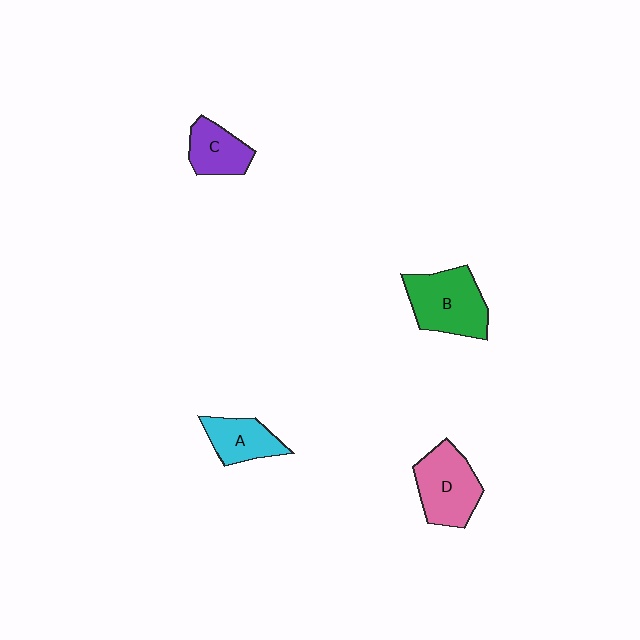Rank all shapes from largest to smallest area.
From largest to smallest: B (green), D (pink), A (cyan), C (purple).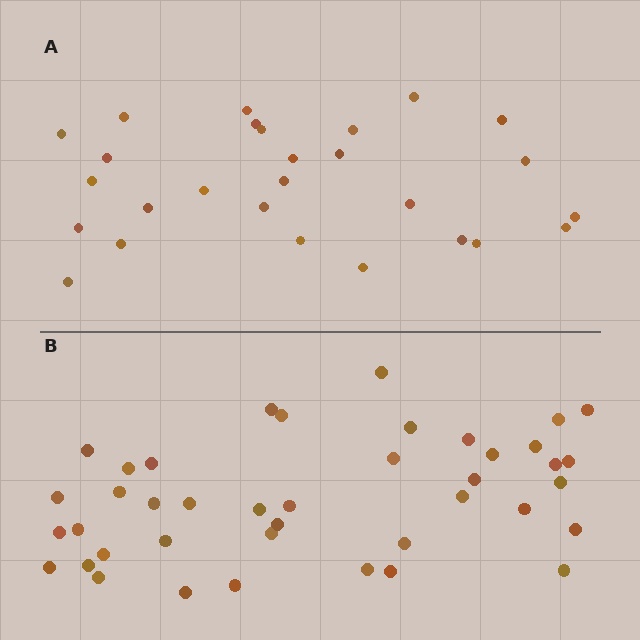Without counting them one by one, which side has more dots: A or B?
Region B (the bottom region) has more dots.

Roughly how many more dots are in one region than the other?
Region B has approximately 15 more dots than region A.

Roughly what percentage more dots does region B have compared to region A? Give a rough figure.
About 50% more.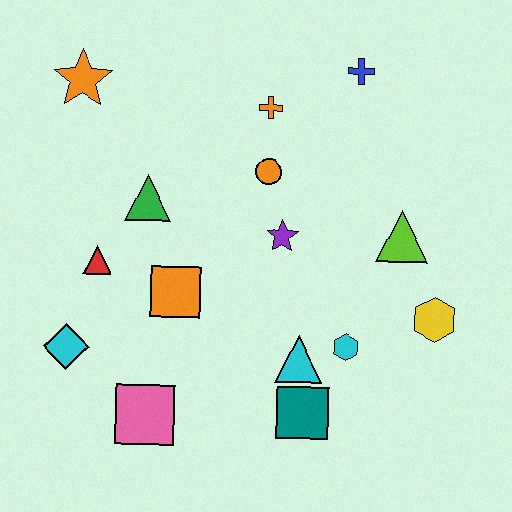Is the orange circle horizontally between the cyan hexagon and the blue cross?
No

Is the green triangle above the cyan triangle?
Yes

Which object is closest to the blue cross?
The orange cross is closest to the blue cross.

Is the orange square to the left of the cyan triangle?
Yes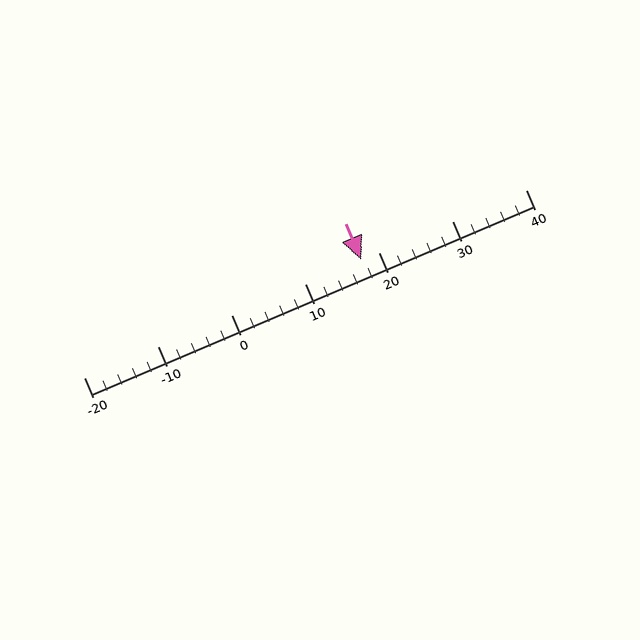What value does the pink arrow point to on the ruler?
The pink arrow points to approximately 18.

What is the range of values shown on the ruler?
The ruler shows values from -20 to 40.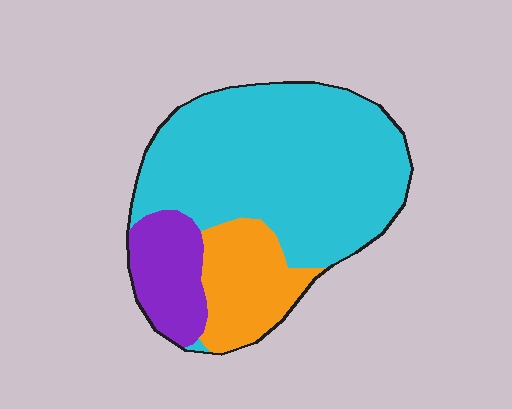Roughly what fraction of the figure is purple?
Purple takes up about one sixth (1/6) of the figure.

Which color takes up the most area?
Cyan, at roughly 65%.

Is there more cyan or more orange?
Cyan.